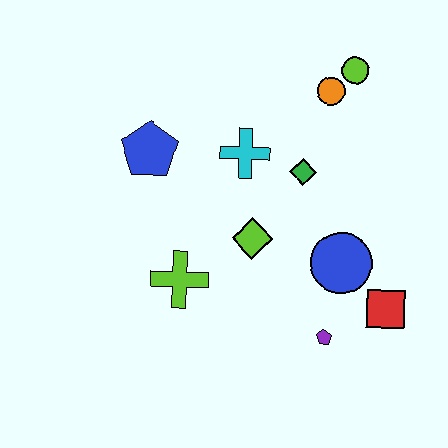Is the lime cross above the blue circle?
No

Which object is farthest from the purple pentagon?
The lime circle is farthest from the purple pentagon.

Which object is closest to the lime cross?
The lime diamond is closest to the lime cross.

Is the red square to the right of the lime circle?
Yes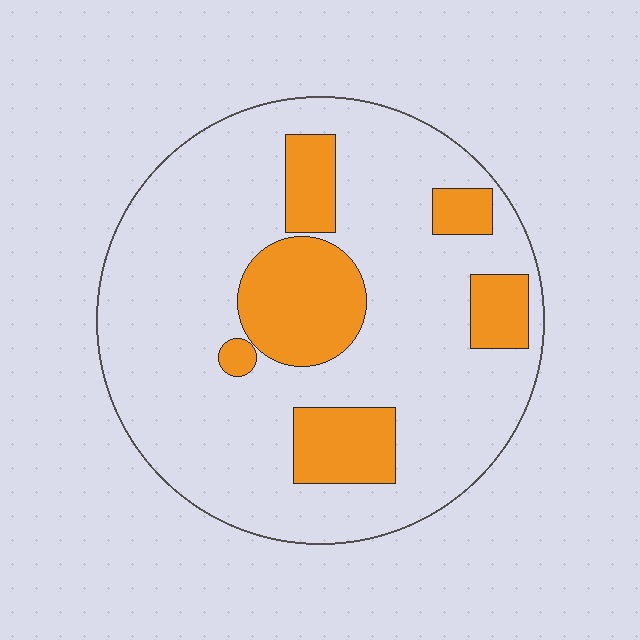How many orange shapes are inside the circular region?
6.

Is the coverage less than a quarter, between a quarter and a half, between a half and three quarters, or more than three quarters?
Less than a quarter.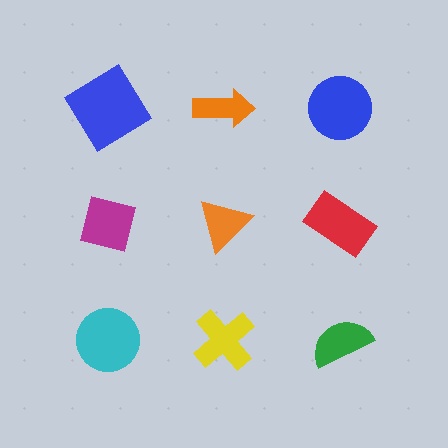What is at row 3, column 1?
A cyan circle.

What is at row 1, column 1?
A blue diamond.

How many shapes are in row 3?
3 shapes.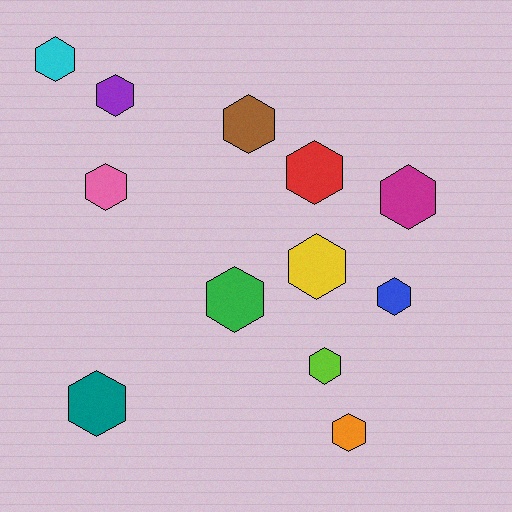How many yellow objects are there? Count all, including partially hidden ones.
There is 1 yellow object.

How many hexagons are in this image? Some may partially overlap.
There are 12 hexagons.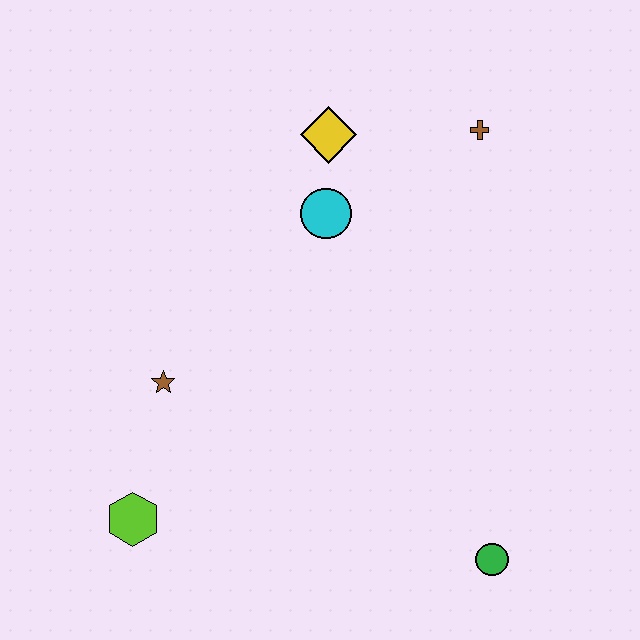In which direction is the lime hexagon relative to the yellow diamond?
The lime hexagon is below the yellow diamond.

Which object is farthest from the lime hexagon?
The brown cross is farthest from the lime hexagon.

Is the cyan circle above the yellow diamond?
No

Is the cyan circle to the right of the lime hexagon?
Yes